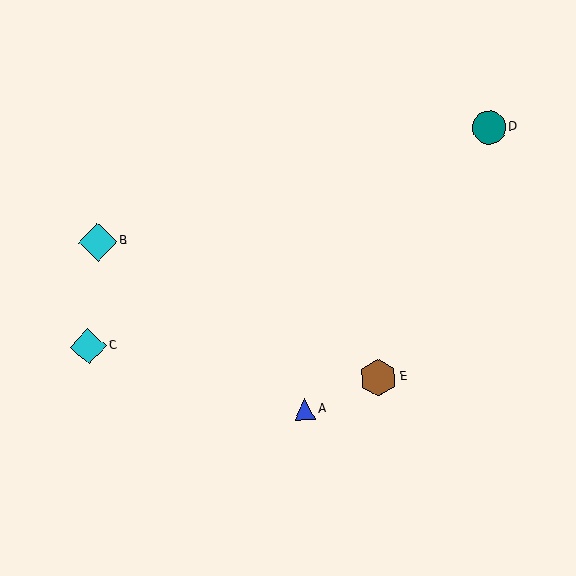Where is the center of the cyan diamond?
The center of the cyan diamond is at (88, 346).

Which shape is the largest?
The cyan diamond (labeled B) is the largest.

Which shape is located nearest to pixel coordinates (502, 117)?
The teal circle (labeled D) at (489, 128) is nearest to that location.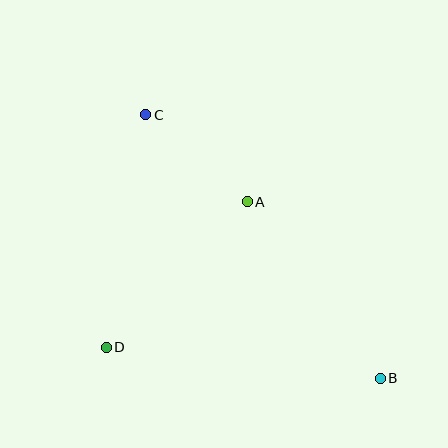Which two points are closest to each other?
Points A and C are closest to each other.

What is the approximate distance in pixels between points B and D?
The distance between B and D is approximately 275 pixels.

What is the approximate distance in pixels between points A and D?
The distance between A and D is approximately 203 pixels.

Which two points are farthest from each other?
Points B and C are farthest from each other.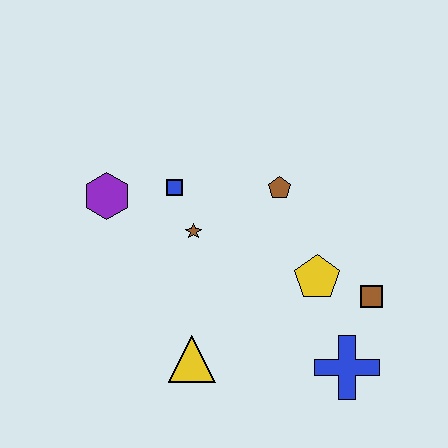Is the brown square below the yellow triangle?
No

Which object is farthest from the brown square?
The purple hexagon is farthest from the brown square.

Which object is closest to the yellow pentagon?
The brown square is closest to the yellow pentagon.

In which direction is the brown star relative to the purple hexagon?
The brown star is to the right of the purple hexagon.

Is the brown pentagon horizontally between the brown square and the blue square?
Yes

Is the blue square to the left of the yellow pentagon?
Yes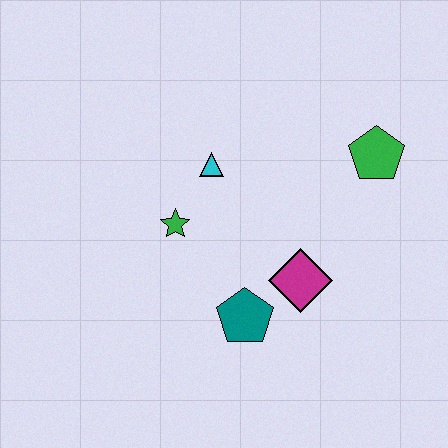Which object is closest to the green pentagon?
The magenta diamond is closest to the green pentagon.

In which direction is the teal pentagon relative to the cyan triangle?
The teal pentagon is below the cyan triangle.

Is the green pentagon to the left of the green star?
No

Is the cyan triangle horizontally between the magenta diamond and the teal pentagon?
No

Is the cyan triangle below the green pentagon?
Yes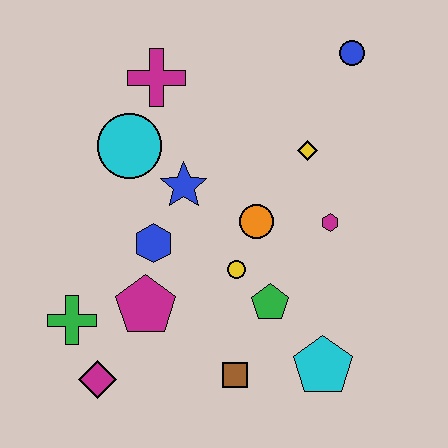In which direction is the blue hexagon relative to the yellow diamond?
The blue hexagon is to the left of the yellow diamond.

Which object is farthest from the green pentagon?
The blue circle is farthest from the green pentagon.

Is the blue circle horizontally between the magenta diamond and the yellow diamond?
No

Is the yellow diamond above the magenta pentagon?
Yes